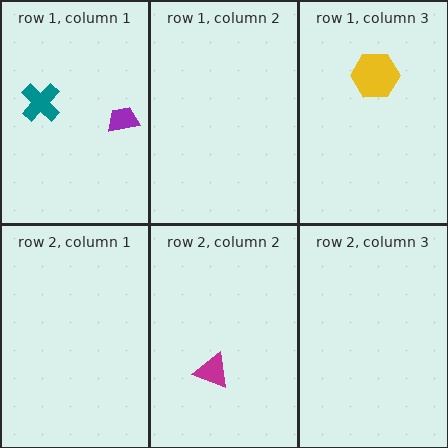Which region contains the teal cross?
The row 1, column 1 region.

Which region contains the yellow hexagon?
The row 1, column 3 region.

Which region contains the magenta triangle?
The row 2, column 2 region.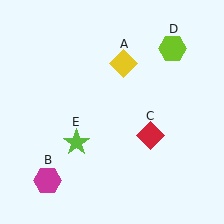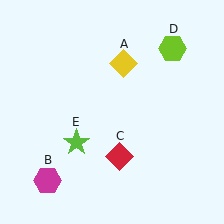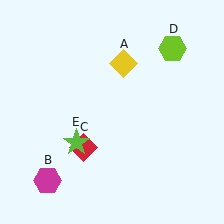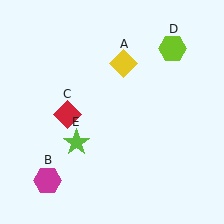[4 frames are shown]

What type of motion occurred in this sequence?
The red diamond (object C) rotated clockwise around the center of the scene.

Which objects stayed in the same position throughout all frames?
Yellow diamond (object A) and magenta hexagon (object B) and lime hexagon (object D) and lime star (object E) remained stationary.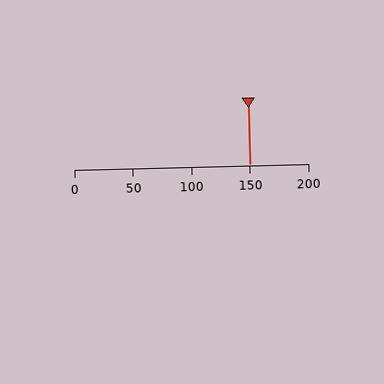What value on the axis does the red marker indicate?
The marker indicates approximately 150.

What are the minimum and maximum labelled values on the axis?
The axis runs from 0 to 200.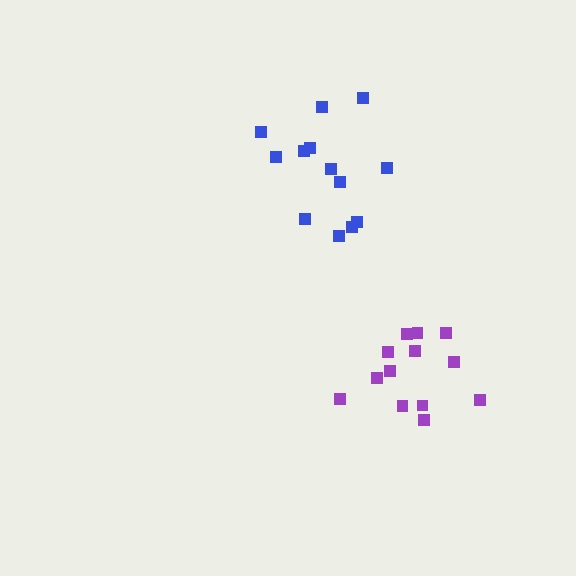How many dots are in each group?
Group 1: 13 dots, Group 2: 13 dots (26 total).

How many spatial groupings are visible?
There are 2 spatial groupings.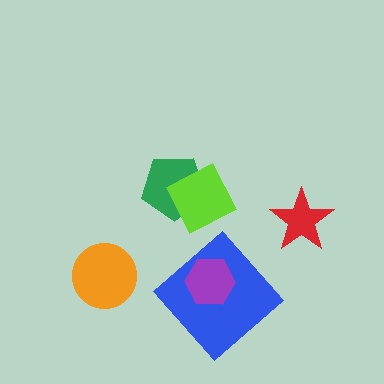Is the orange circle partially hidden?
No, no other shape covers it.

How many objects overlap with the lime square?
1 object overlaps with the lime square.